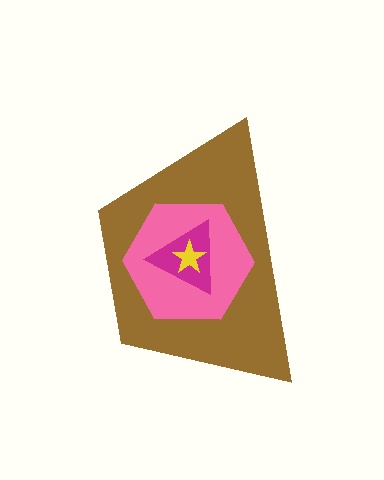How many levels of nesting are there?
4.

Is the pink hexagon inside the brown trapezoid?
Yes.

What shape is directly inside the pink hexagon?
The magenta triangle.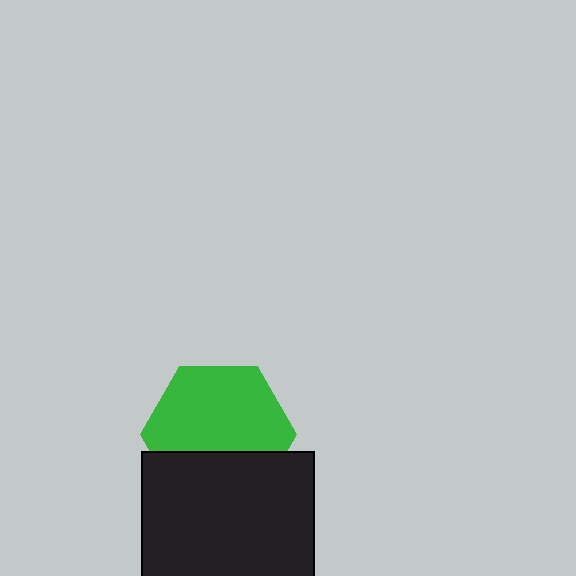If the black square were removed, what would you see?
You would see the complete green hexagon.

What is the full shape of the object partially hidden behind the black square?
The partially hidden object is a green hexagon.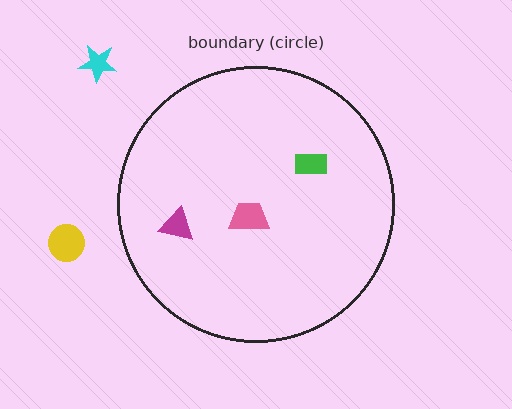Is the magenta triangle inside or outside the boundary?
Inside.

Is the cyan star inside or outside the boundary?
Outside.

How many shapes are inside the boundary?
3 inside, 2 outside.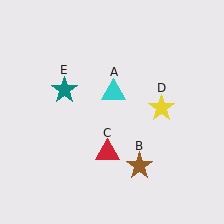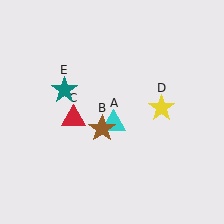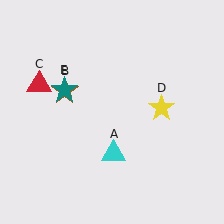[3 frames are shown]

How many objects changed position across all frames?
3 objects changed position: cyan triangle (object A), brown star (object B), red triangle (object C).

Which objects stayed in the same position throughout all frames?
Yellow star (object D) and teal star (object E) remained stationary.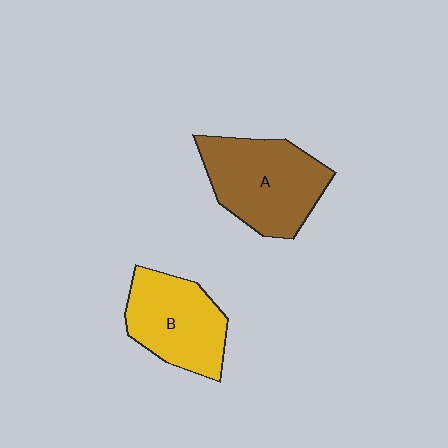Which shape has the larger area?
Shape A (brown).